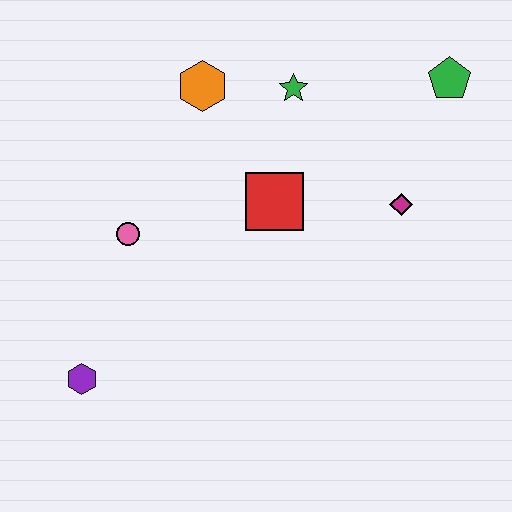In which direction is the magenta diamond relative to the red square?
The magenta diamond is to the right of the red square.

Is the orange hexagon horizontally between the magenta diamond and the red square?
No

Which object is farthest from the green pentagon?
The purple hexagon is farthest from the green pentagon.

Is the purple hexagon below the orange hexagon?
Yes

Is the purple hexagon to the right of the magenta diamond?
No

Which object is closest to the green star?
The orange hexagon is closest to the green star.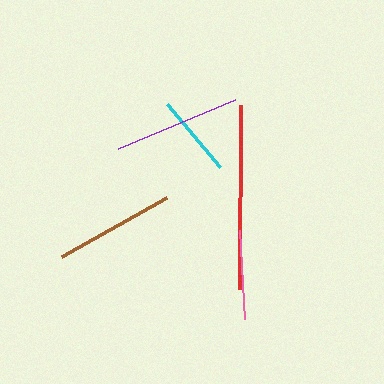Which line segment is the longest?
The red line is the longest at approximately 184 pixels.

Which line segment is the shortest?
The cyan line is the shortest at approximately 83 pixels.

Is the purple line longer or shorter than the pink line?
The purple line is longer than the pink line.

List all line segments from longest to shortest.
From longest to shortest: red, purple, brown, pink, cyan.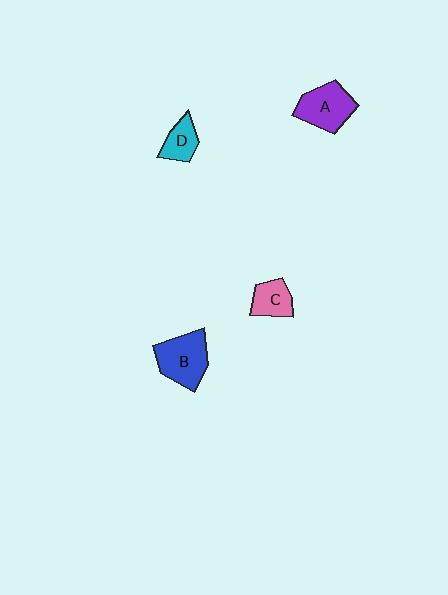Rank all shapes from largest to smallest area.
From largest to smallest: B (blue), A (purple), C (pink), D (cyan).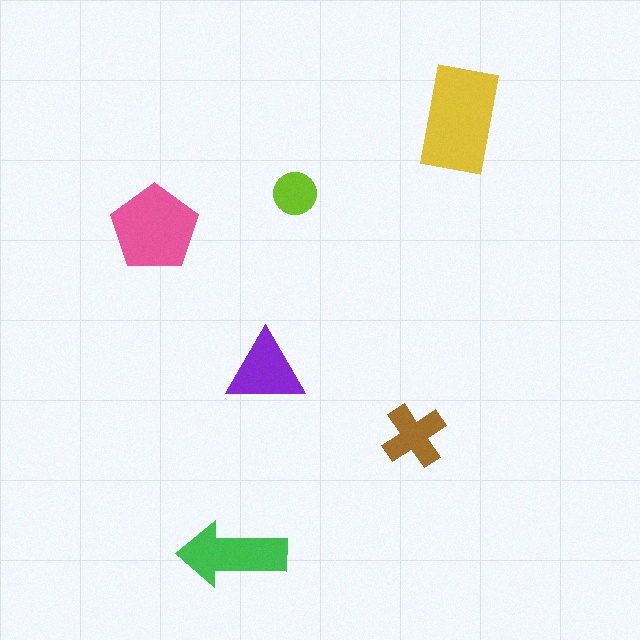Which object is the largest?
The yellow rectangle.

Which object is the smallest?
The lime circle.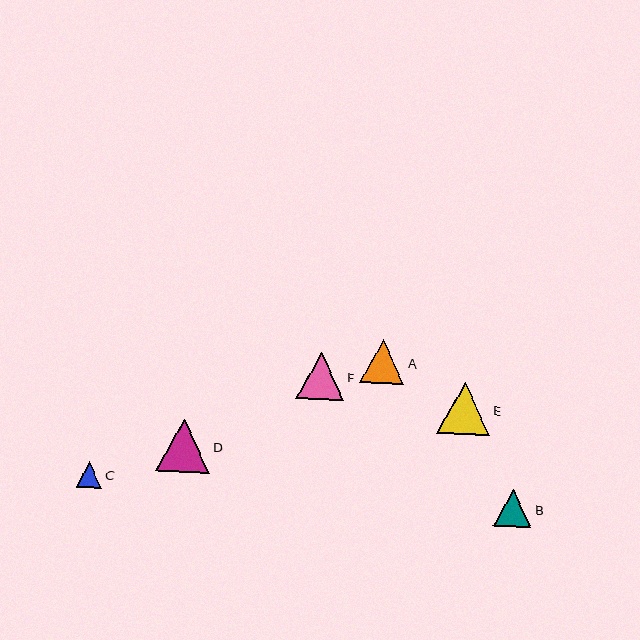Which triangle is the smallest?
Triangle C is the smallest with a size of approximately 26 pixels.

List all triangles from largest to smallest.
From largest to smallest: D, E, F, A, B, C.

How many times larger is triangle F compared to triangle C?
Triangle F is approximately 1.9 times the size of triangle C.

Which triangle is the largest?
Triangle D is the largest with a size of approximately 53 pixels.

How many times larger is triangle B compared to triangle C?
Triangle B is approximately 1.5 times the size of triangle C.